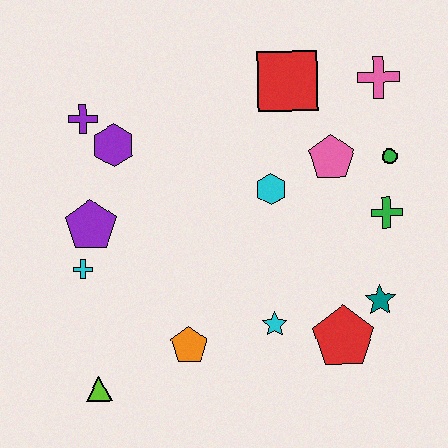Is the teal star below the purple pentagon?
Yes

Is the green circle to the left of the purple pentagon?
No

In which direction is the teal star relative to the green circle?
The teal star is below the green circle.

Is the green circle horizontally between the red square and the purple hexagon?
No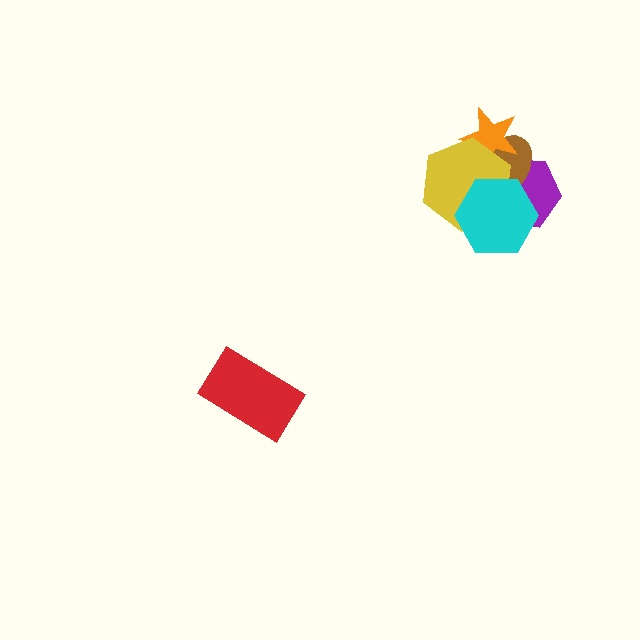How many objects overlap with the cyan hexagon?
3 objects overlap with the cyan hexagon.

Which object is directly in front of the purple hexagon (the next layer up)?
The brown ellipse is directly in front of the purple hexagon.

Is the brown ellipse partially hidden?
Yes, it is partially covered by another shape.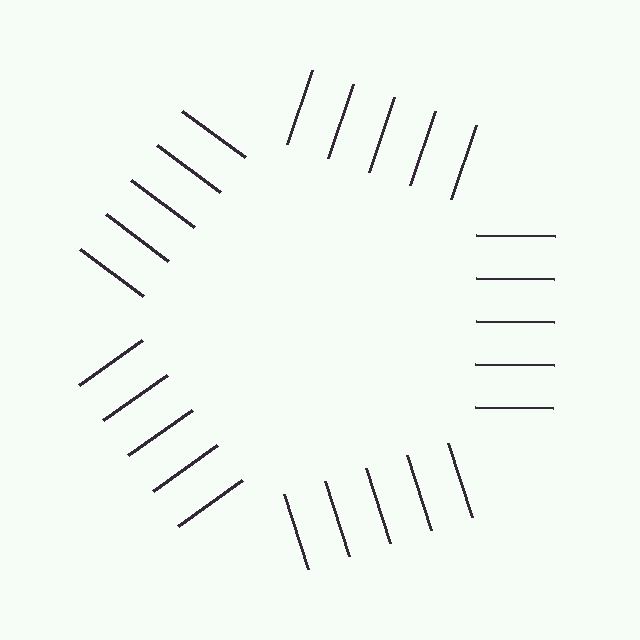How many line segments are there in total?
25 — 5 along each of the 5 edges.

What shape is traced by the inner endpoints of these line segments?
An illusory pentagon — the line segments terminate on its edges but no continuous stroke is drawn.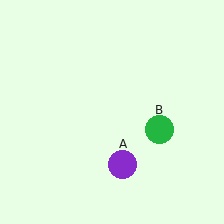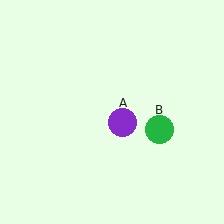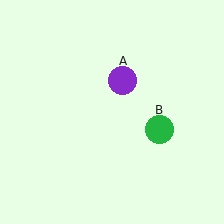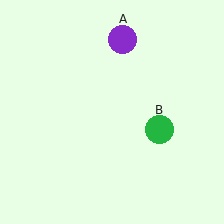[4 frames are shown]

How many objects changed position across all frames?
1 object changed position: purple circle (object A).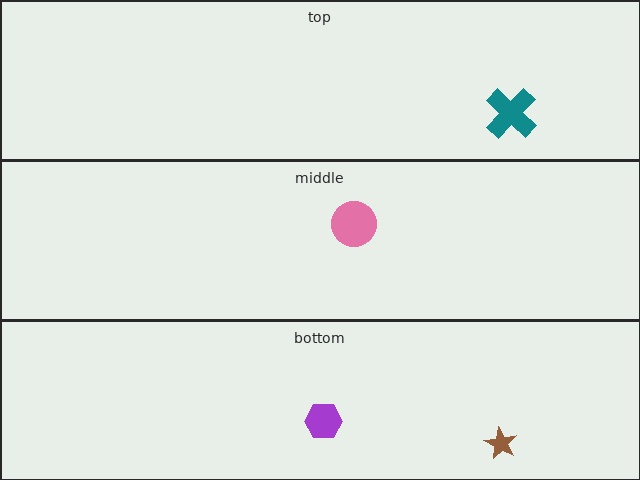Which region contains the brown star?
The bottom region.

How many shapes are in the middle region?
1.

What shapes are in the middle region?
The pink circle.